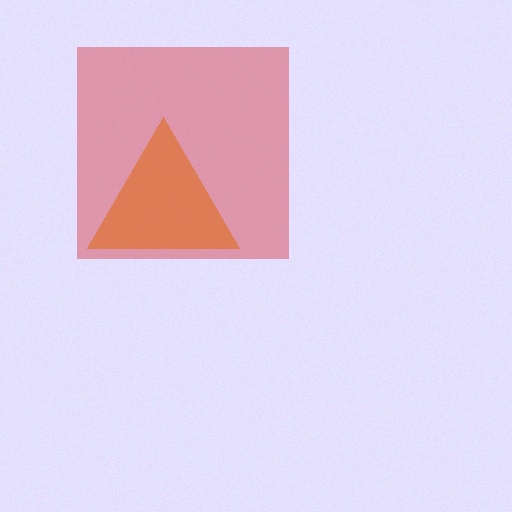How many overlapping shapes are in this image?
There are 2 overlapping shapes in the image.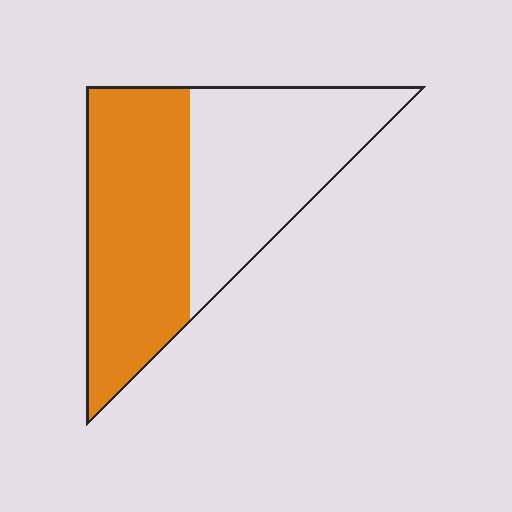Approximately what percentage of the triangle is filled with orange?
Approximately 50%.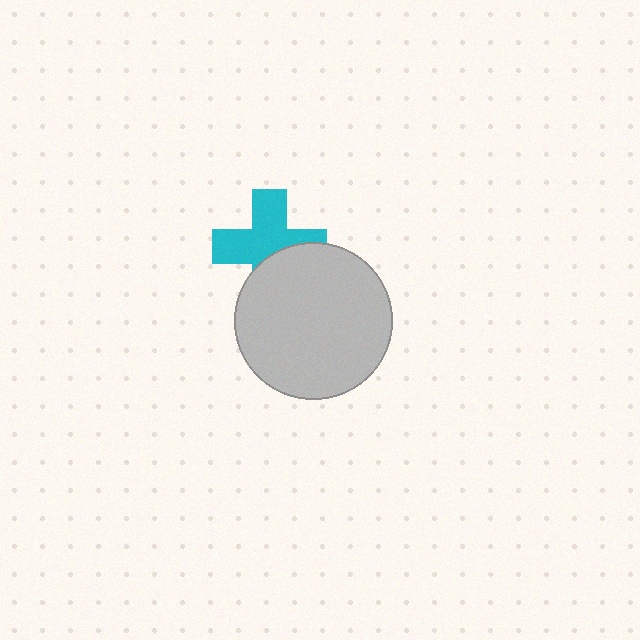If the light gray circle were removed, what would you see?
You would see the complete cyan cross.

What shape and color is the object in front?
The object in front is a light gray circle.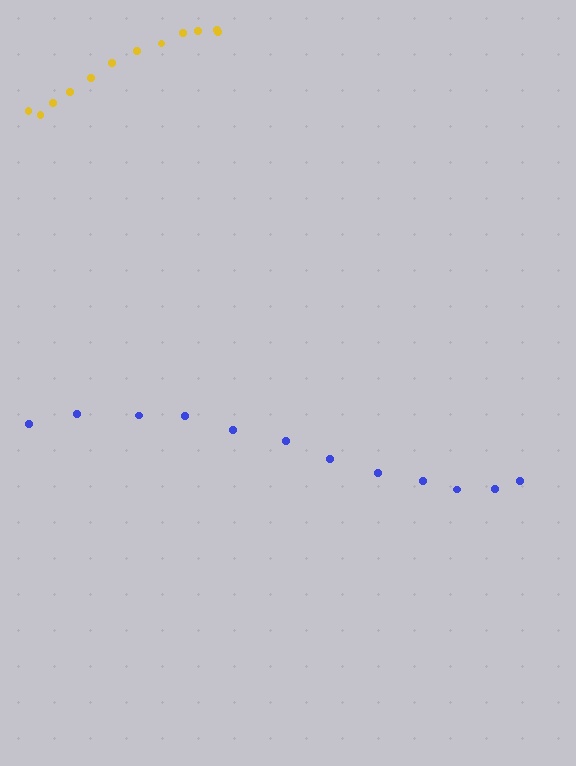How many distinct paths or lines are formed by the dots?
There are 2 distinct paths.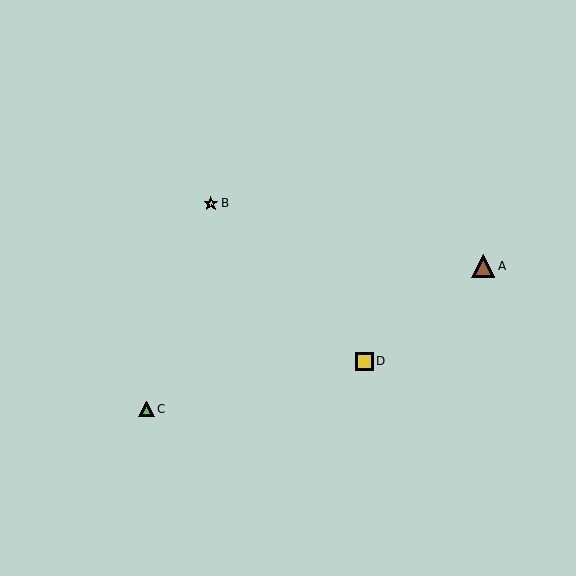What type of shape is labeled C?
Shape C is a lime triangle.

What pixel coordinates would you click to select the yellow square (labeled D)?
Click at (364, 361) to select the yellow square D.